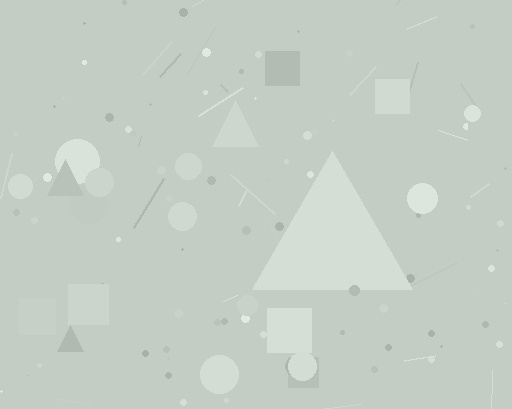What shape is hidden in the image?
A triangle is hidden in the image.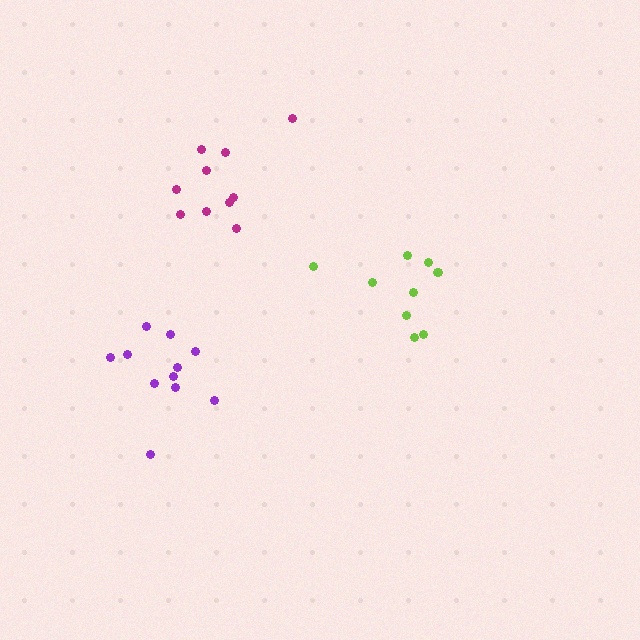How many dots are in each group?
Group 1: 10 dots, Group 2: 10 dots, Group 3: 11 dots (31 total).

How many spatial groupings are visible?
There are 3 spatial groupings.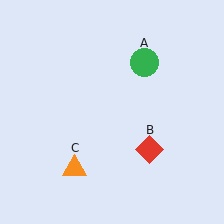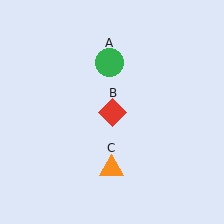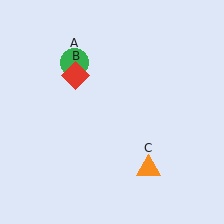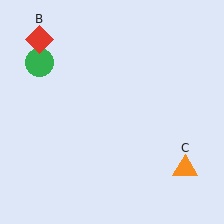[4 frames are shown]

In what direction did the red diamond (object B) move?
The red diamond (object B) moved up and to the left.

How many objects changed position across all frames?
3 objects changed position: green circle (object A), red diamond (object B), orange triangle (object C).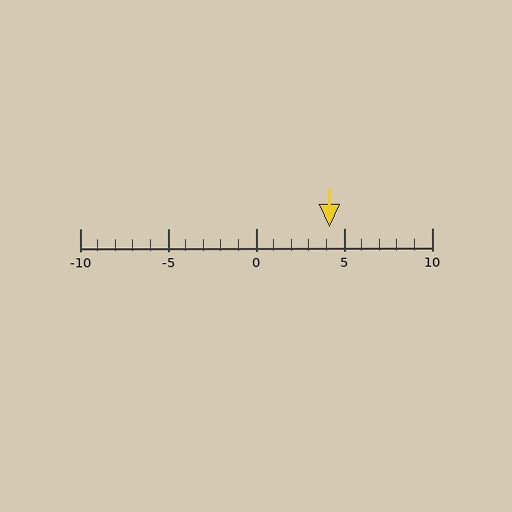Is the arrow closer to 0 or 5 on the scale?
The arrow is closer to 5.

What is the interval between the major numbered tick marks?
The major tick marks are spaced 5 units apart.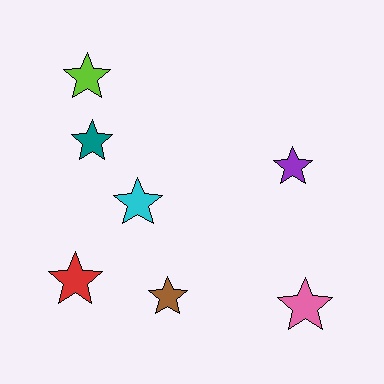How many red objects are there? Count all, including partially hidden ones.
There is 1 red object.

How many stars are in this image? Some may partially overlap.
There are 7 stars.